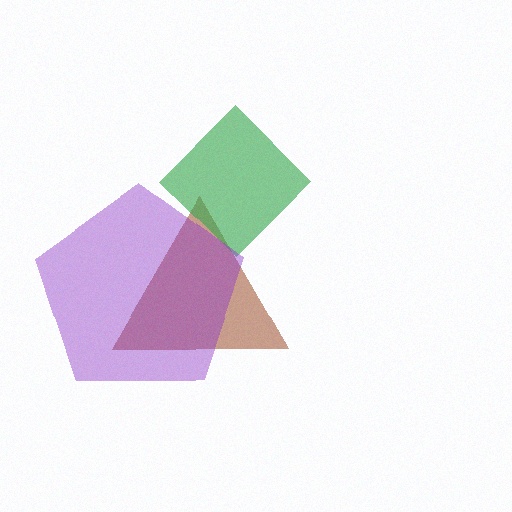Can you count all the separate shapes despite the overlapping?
Yes, there are 3 separate shapes.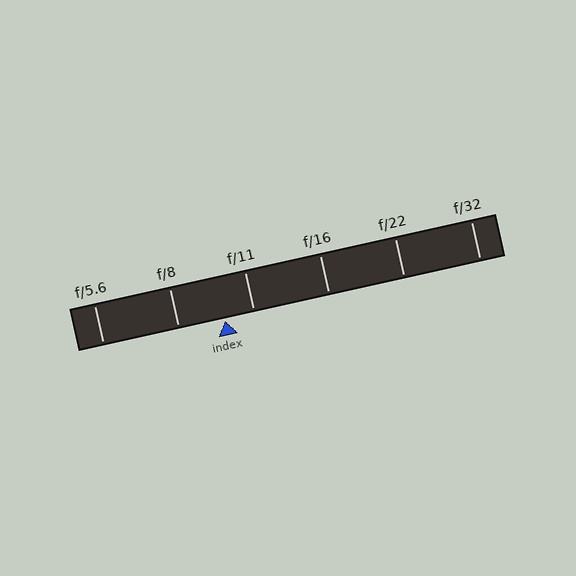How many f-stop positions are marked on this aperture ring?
There are 6 f-stop positions marked.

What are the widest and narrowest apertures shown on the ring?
The widest aperture shown is f/5.6 and the narrowest is f/32.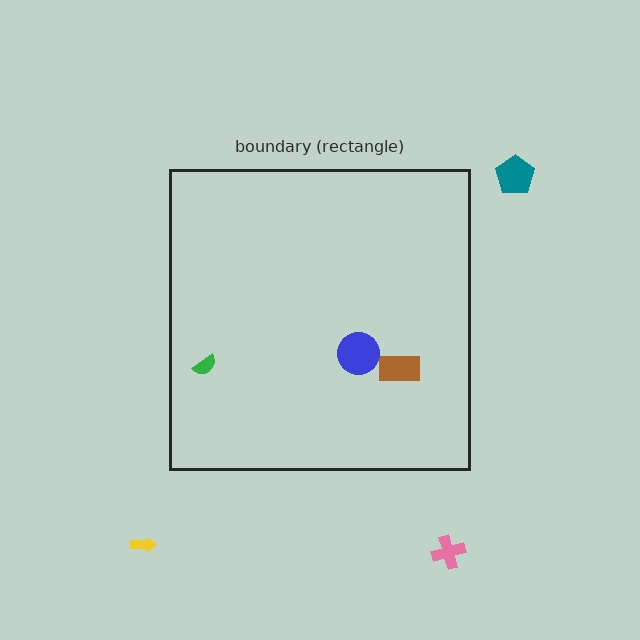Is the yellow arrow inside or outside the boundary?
Outside.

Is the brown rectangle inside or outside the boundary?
Inside.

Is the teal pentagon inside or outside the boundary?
Outside.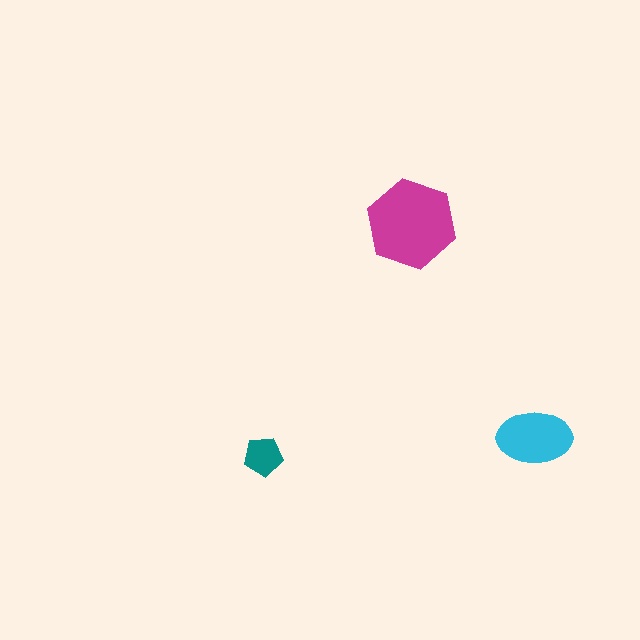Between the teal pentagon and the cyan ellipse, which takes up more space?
The cyan ellipse.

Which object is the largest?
The magenta hexagon.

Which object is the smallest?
The teal pentagon.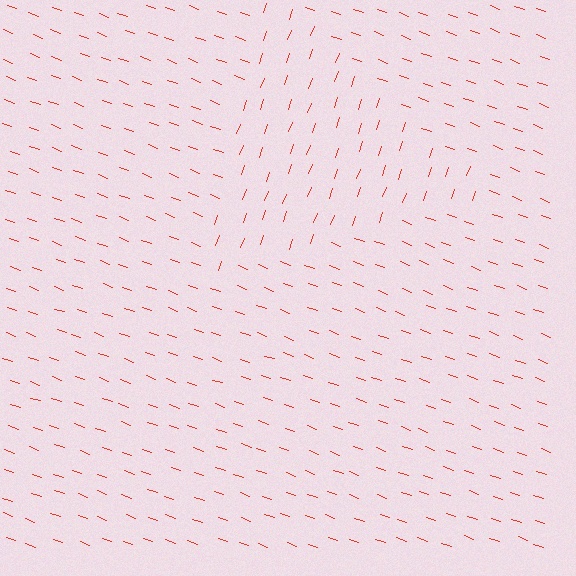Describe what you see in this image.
The image is filled with small red line segments. A triangle region in the image has lines oriented differently from the surrounding lines, creating a visible texture boundary.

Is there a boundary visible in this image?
Yes, there is a texture boundary formed by a change in line orientation.